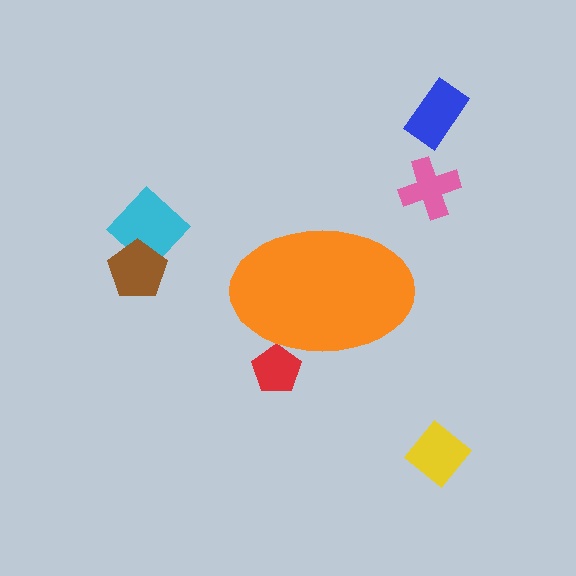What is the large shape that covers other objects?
An orange ellipse.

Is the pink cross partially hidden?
No, the pink cross is fully visible.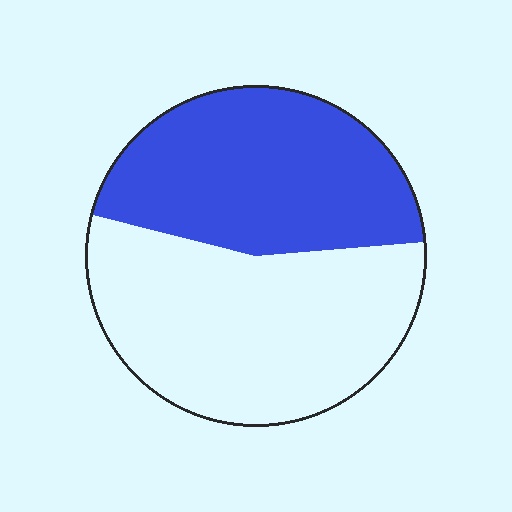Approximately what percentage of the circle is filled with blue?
Approximately 45%.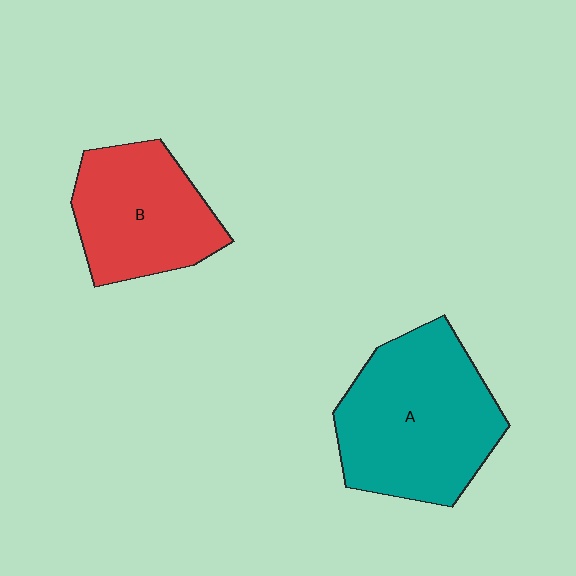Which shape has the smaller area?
Shape B (red).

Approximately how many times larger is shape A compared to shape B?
Approximately 1.4 times.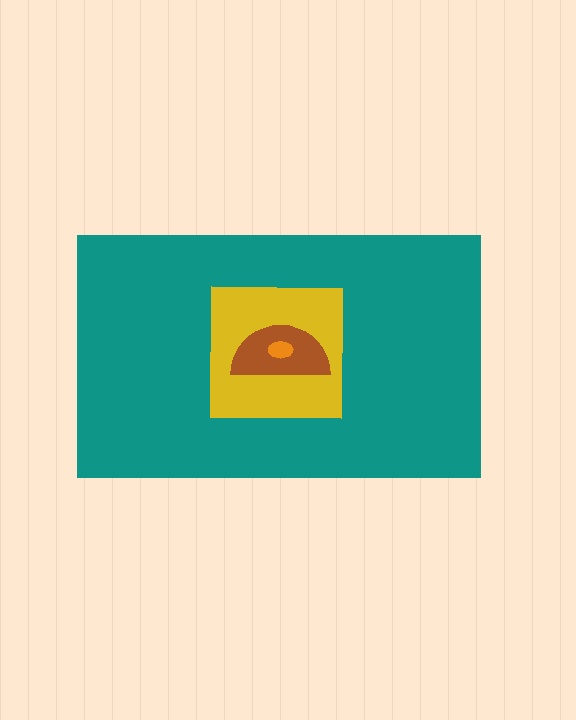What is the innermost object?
The orange ellipse.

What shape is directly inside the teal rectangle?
The yellow square.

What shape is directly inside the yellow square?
The brown semicircle.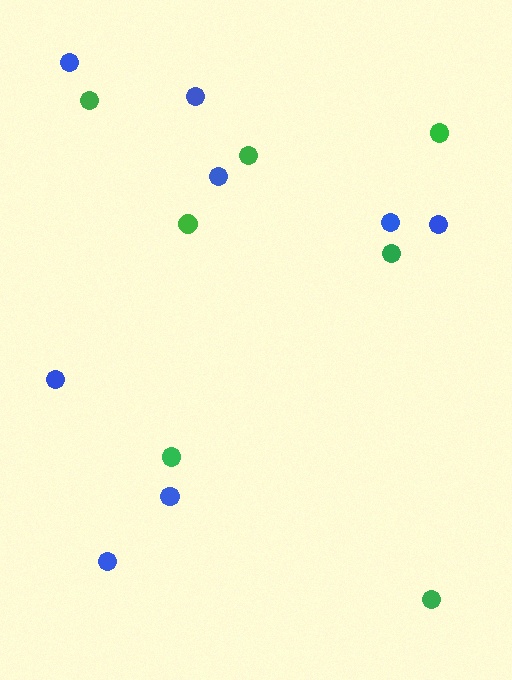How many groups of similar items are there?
There are 2 groups: one group of green circles (7) and one group of blue circles (8).